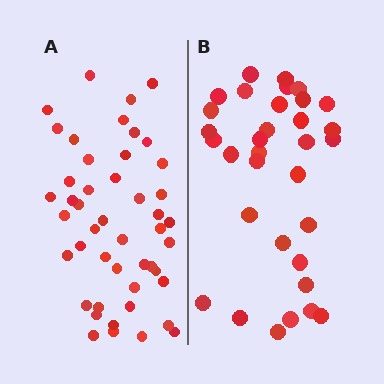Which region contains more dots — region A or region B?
Region A (the left region) has more dots.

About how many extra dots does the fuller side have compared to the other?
Region A has approximately 15 more dots than region B.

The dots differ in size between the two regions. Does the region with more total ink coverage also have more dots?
No. Region B has more total ink coverage because its dots are larger, but region A actually contains more individual dots. Total area can be misleading — the number of items is what matters here.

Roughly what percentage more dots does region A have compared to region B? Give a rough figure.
About 40% more.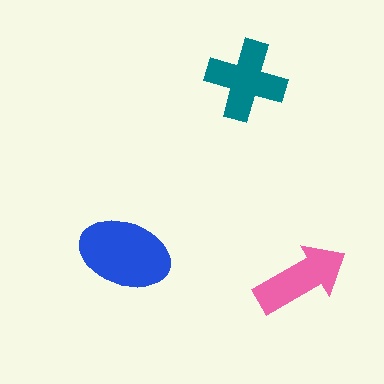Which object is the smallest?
The pink arrow.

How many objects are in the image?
There are 3 objects in the image.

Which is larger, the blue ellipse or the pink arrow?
The blue ellipse.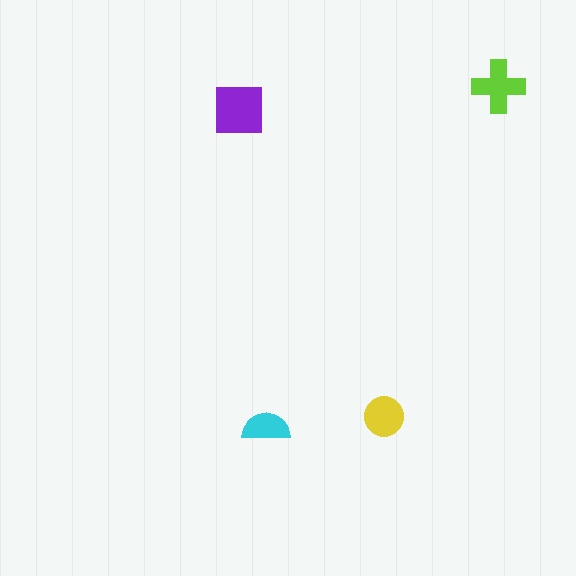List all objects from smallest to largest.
The cyan semicircle, the yellow circle, the lime cross, the purple square.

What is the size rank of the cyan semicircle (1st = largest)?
4th.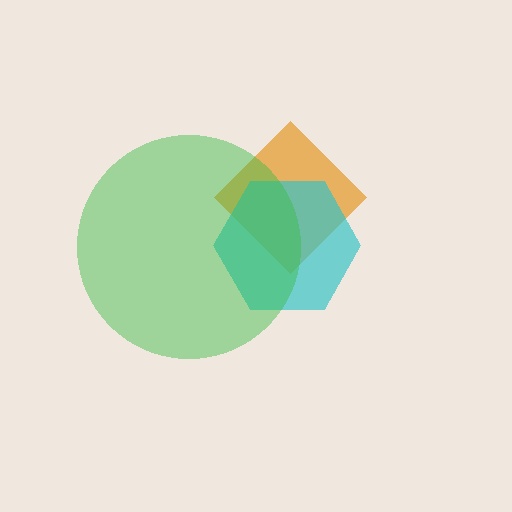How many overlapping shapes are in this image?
There are 3 overlapping shapes in the image.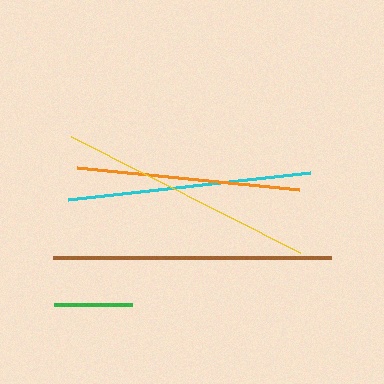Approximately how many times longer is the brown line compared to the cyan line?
The brown line is approximately 1.1 times the length of the cyan line.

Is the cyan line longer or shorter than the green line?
The cyan line is longer than the green line.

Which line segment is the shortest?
The green line is the shortest at approximately 79 pixels.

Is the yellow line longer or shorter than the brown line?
The brown line is longer than the yellow line.